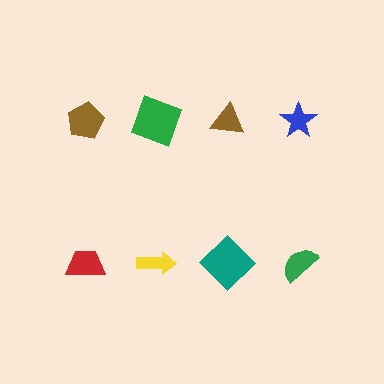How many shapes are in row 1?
4 shapes.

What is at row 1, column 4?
A blue star.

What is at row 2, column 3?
A teal diamond.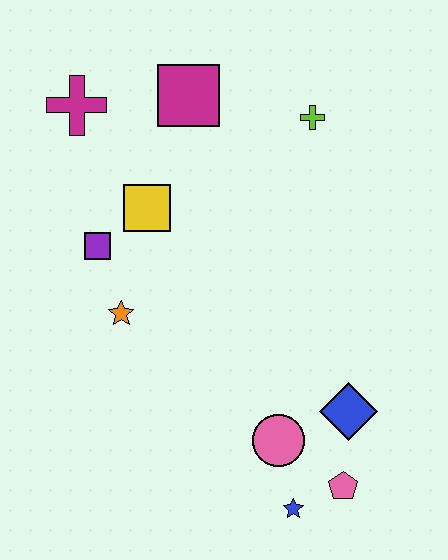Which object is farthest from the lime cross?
The blue star is farthest from the lime cross.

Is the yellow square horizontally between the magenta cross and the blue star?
Yes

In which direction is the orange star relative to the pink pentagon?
The orange star is to the left of the pink pentagon.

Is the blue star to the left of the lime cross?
Yes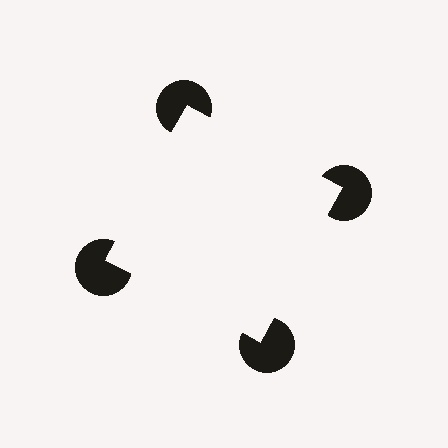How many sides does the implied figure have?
4 sides.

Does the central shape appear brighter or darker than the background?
It typically appears slightly brighter than the background, even though no actual brightness change is drawn.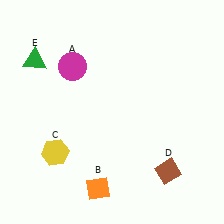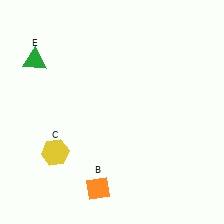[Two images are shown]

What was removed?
The magenta circle (A), the brown diamond (D) were removed in Image 2.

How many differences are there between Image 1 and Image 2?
There are 2 differences between the two images.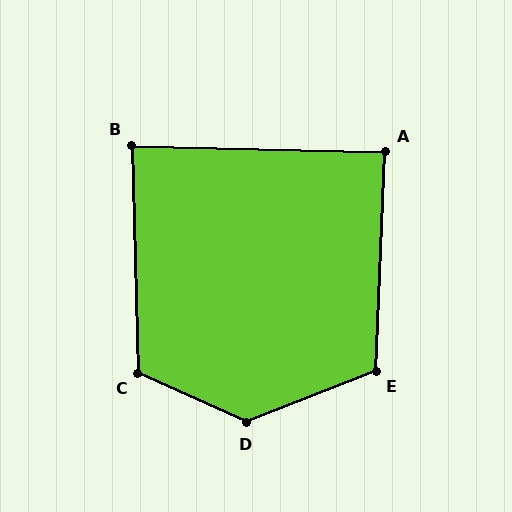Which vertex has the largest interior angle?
D, at approximately 134 degrees.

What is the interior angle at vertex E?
Approximately 114 degrees (obtuse).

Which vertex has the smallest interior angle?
B, at approximately 87 degrees.